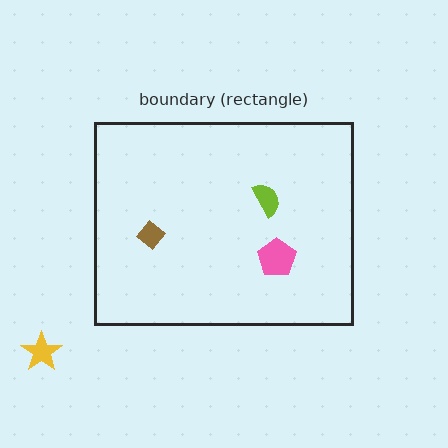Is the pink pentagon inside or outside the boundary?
Inside.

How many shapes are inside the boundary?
3 inside, 1 outside.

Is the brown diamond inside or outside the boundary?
Inside.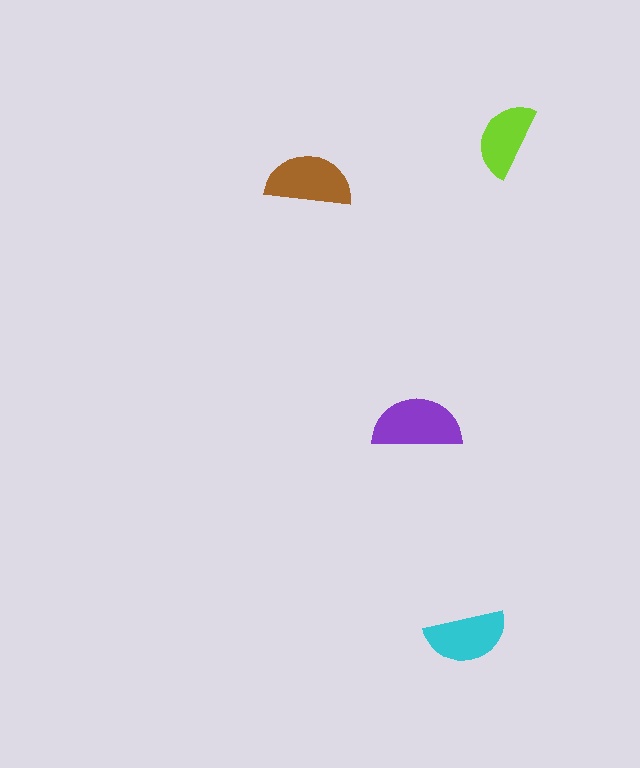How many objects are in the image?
There are 4 objects in the image.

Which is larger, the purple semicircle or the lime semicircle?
The purple one.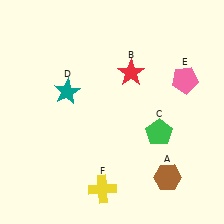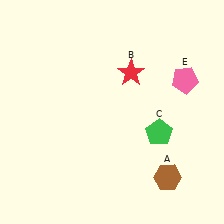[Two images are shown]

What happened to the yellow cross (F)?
The yellow cross (F) was removed in Image 2. It was in the bottom-left area of Image 1.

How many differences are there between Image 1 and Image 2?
There are 2 differences between the two images.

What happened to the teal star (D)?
The teal star (D) was removed in Image 2. It was in the top-left area of Image 1.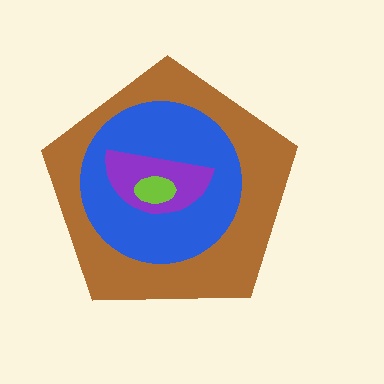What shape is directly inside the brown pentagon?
The blue circle.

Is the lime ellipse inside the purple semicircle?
Yes.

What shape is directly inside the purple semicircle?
The lime ellipse.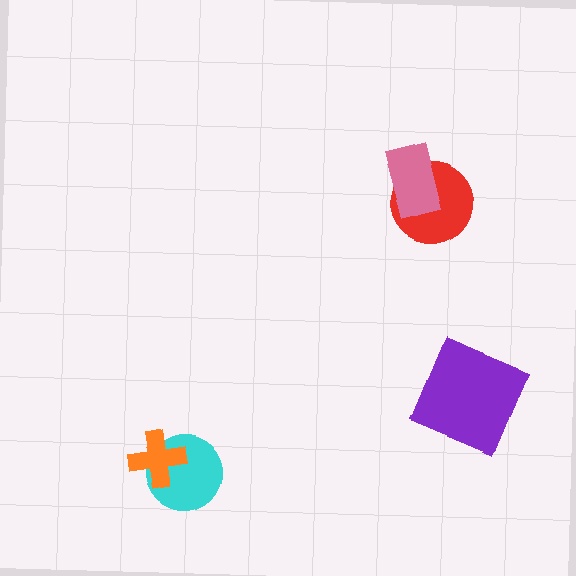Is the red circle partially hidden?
Yes, it is partially covered by another shape.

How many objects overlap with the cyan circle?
1 object overlaps with the cyan circle.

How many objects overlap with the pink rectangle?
1 object overlaps with the pink rectangle.